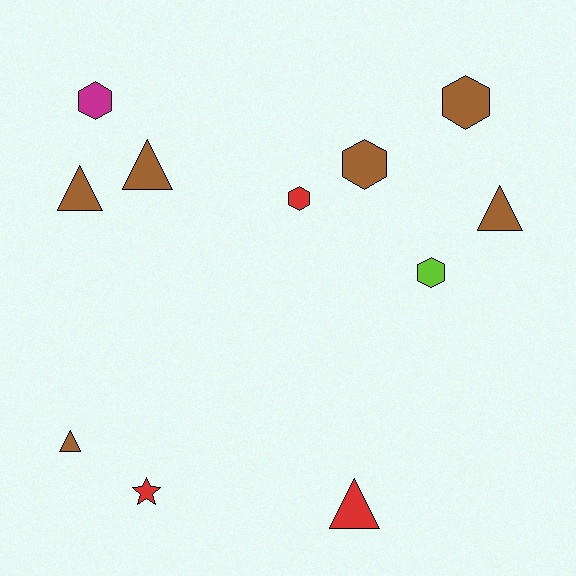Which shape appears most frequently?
Triangle, with 5 objects.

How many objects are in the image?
There are 11 objects.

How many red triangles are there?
There is 1 red triangle.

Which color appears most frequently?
Brown, with 6 objects.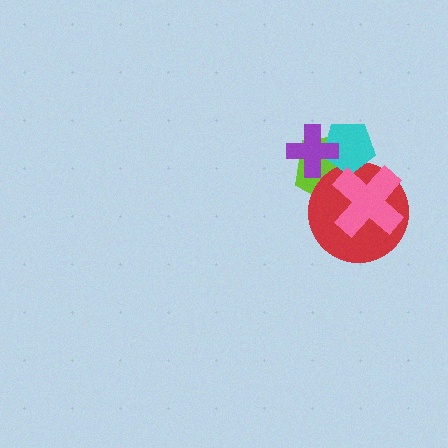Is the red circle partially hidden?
Yes, it is partially covered by another shape.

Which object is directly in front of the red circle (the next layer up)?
The cyan pentagon is directly in front of the red circle.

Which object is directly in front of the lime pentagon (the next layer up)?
The red circle is directly in front of the lime pentagon.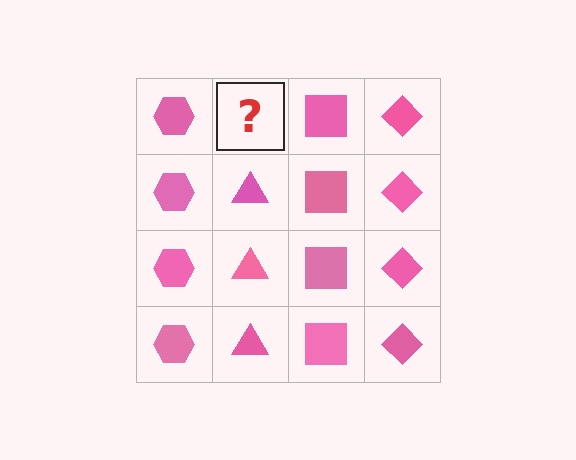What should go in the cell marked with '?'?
The missing cell should contain a pink triangle.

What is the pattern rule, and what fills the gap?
The rule is that each column has a consistent shape. The gap should be filled with a pink triangle.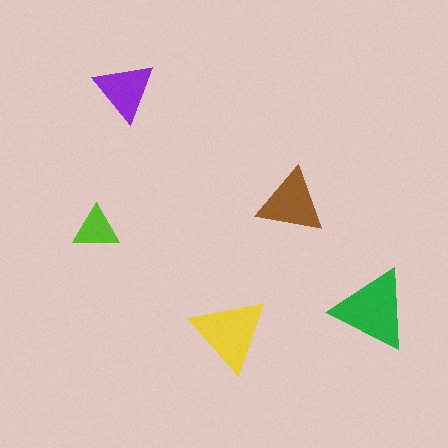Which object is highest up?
The purple triangle is topmost.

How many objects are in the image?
There are 5 objects in the image.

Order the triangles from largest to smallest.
the green one, the yellow one, the brown one, the purple one, the lime one.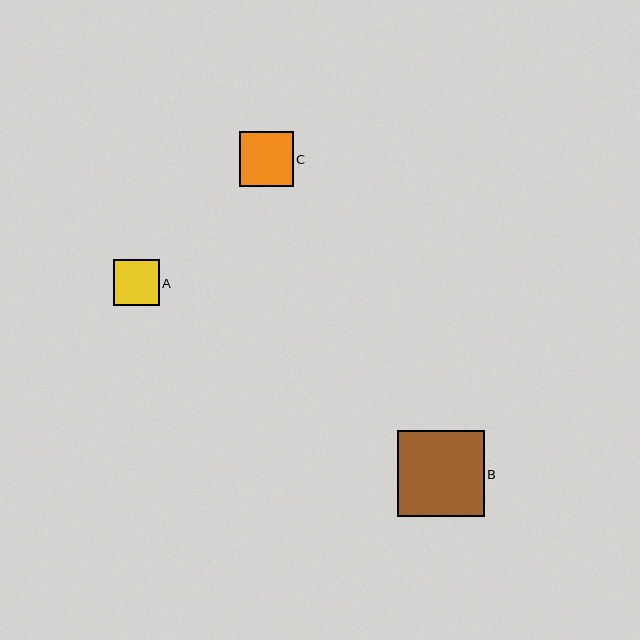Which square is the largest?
Square B is the largest with a size of approximately 86 pixels.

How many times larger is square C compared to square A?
Square C is approximately 1.2 times the size of square A.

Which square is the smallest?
Square A is the smallest with a size of approximately 46 pixels.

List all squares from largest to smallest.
From largest to smallest: B, C, A.